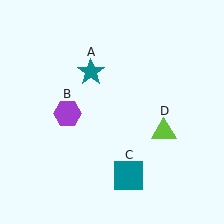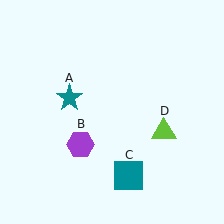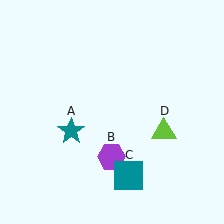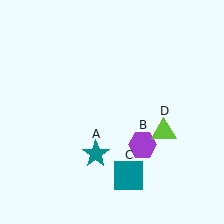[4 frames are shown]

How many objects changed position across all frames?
2 objects changed position: teal star (object A), purple hexagon (object B).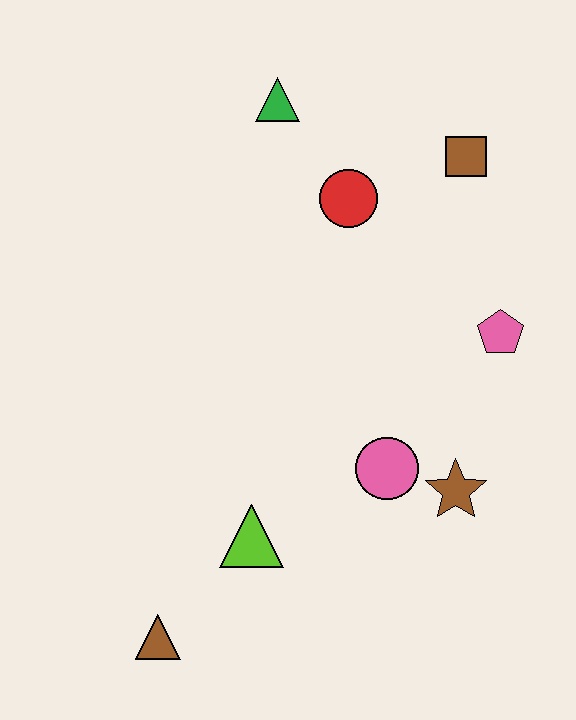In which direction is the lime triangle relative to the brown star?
The lime triangle is to the left of the brown star.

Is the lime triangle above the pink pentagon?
No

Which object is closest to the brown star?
The pink circle is closest to the brown star.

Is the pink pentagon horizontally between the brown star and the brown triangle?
No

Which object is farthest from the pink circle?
The green triangle is farthest from the pink circle.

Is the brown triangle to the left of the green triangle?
Yes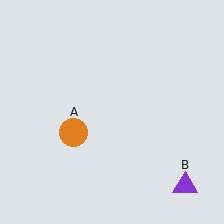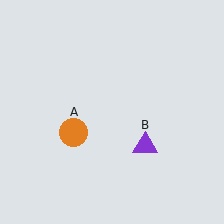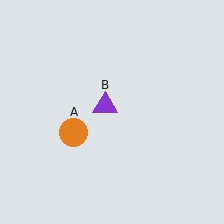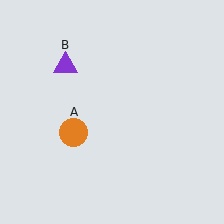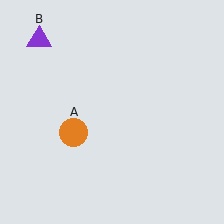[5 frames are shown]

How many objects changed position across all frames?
1 object changed position: purple triangle (object B).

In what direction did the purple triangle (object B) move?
The purple triangle (object B) moved up and to the left.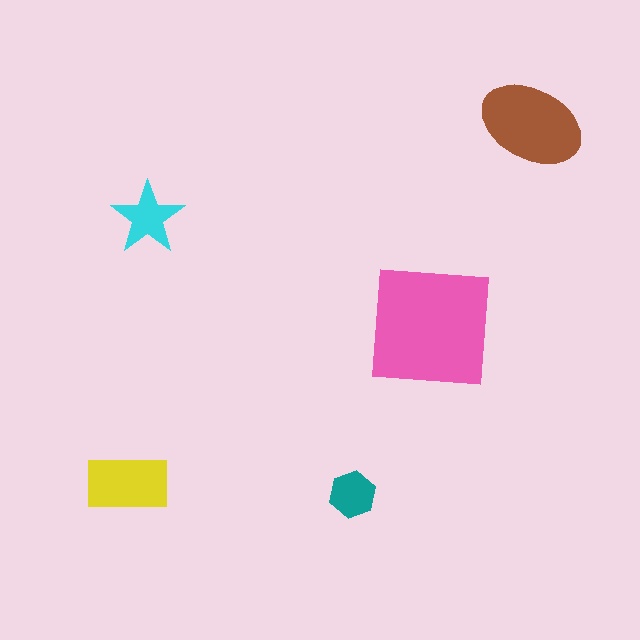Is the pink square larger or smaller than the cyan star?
Larger.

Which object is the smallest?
The teal hexagon.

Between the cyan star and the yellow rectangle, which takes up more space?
The yellow rectangle.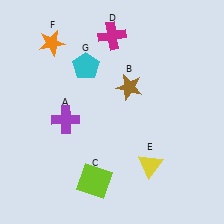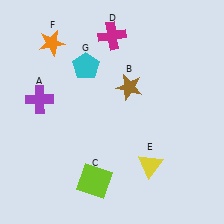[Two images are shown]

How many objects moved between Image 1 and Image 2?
1 object moved between the two images.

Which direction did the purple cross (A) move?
The purple cross (A) moved left.